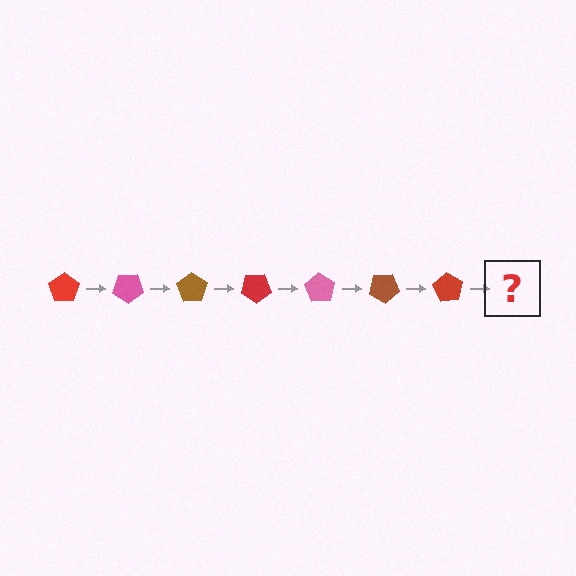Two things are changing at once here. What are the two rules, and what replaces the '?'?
The two rules are that it rotates 35 degrees each step and the color cycles through red, pink, and brown. The '?' should be a pink pentagon, rotated 245 degrees from the start.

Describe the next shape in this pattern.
It should be a pink pentagon, rotated 245 degrees from the start.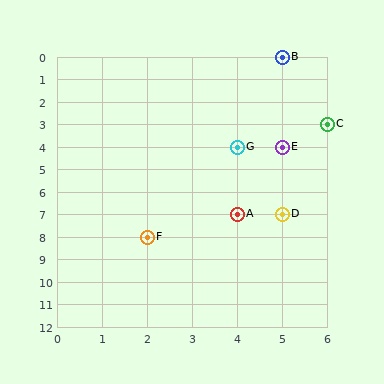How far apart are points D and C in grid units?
Points D and C are 1 column and 4 rows apart (about 4.1 grid units diagonally).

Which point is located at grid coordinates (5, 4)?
Point E is at (5, 4).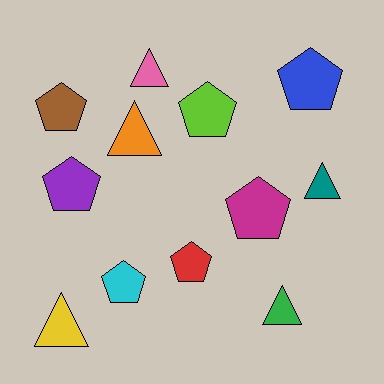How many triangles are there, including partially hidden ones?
There are 5 triangles.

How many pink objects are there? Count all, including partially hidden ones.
There is 1 pink object.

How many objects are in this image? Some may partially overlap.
There are 12 objects.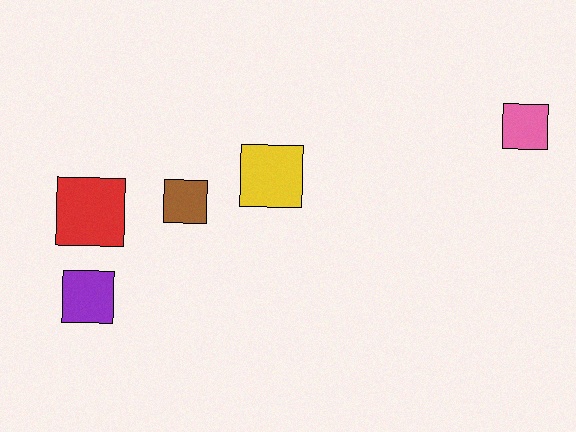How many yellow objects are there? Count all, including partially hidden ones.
There is 1 yellow object.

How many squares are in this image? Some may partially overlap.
There are 5 squares.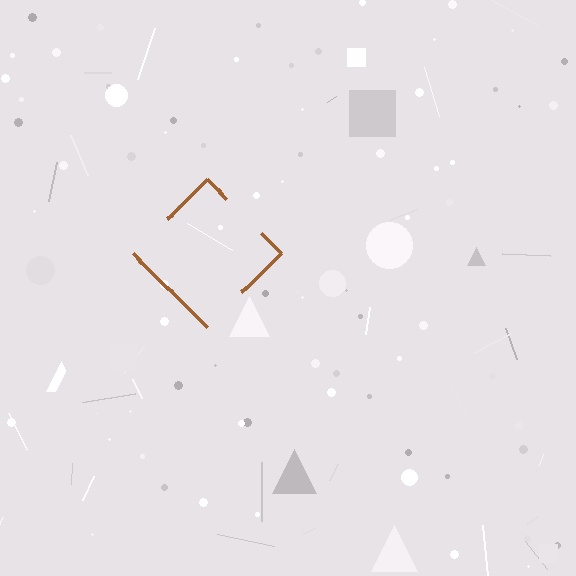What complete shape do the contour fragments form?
The contour fragments form a diamond.